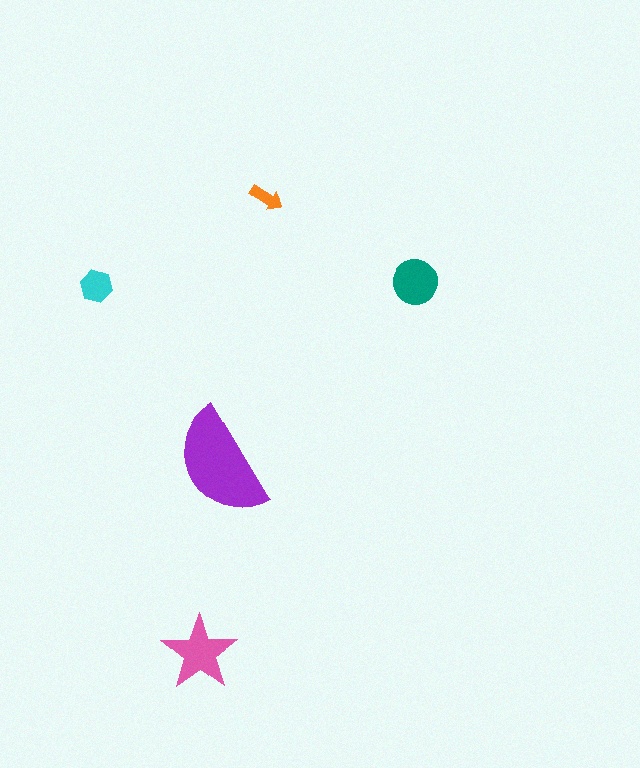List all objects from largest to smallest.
The purple semicircle, the pink star, the teal circle, the cyan hexagon, the orange arrow.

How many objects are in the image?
There are 5 objects in the image.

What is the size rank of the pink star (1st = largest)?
2nd.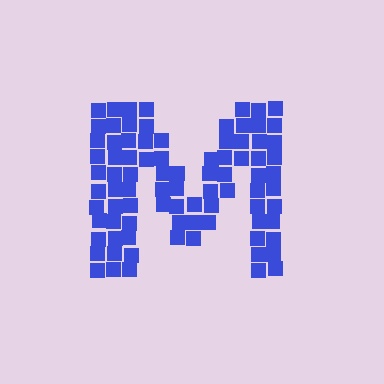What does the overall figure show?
The overall figure shows the letter M.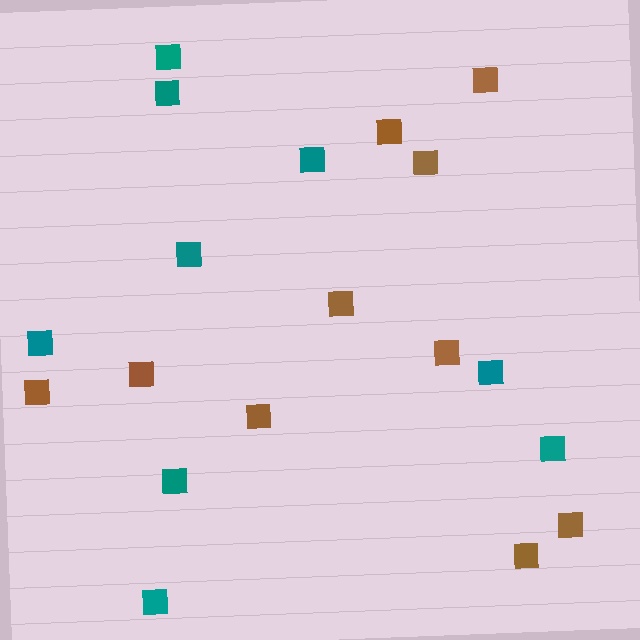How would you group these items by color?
There are 2 groups: one group of brown squares (10) and one group of teal squares (9).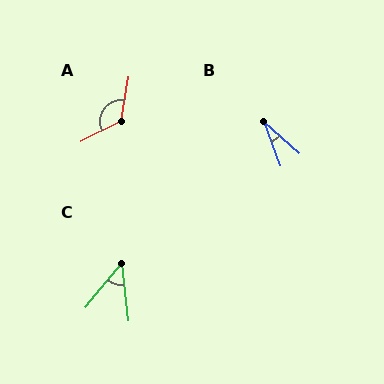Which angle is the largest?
A, at approximately 127 degrees.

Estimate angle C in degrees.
Approximately 45 degrees.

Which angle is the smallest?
B, at approximately 29 degrees.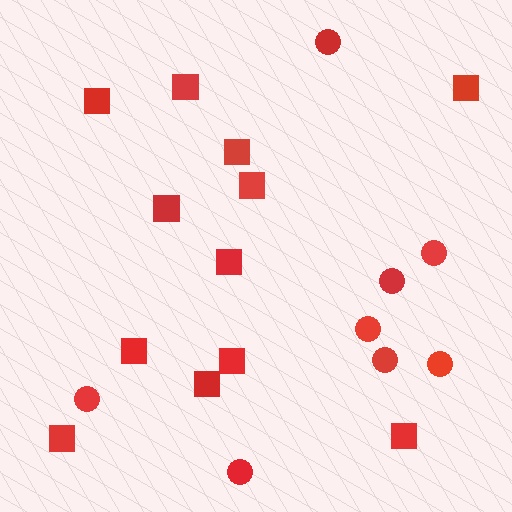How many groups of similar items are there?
There are 2 groups: one group of squares (12) and one group of circles (8).